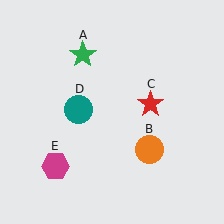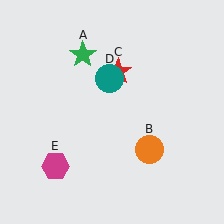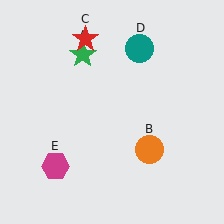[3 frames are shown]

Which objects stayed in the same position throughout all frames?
Green star (object A) and orange circle (object B) and magenta hexagon (object E) remained stationary.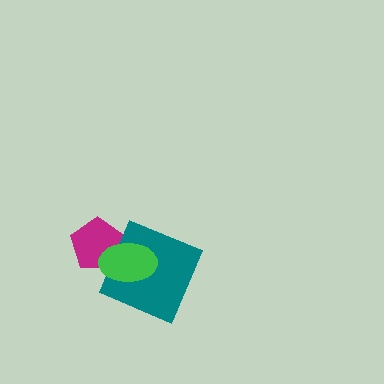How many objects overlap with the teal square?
2 objects overlap with the teal square.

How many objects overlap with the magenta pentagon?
2 objects overlap with the magenta pentagon.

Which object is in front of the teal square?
The green ellipse is in front of the teal square.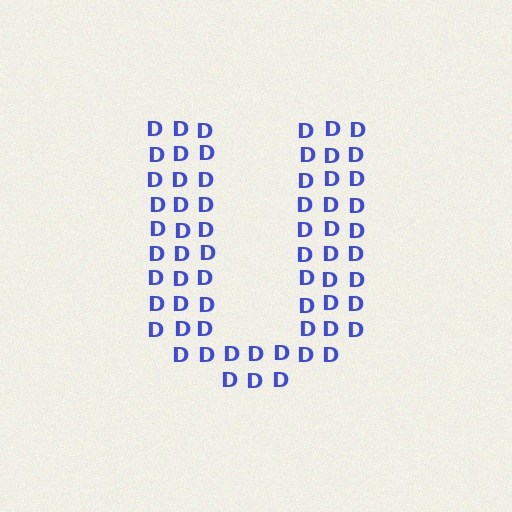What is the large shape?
The large shape is the letter U.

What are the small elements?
The small elements are letter D's.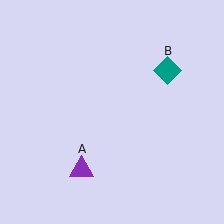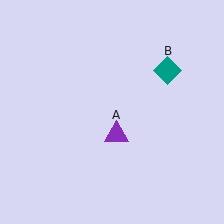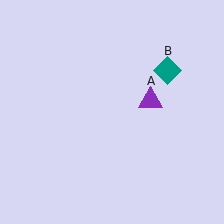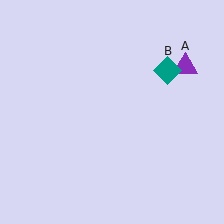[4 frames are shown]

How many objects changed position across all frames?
1 object changed position: purple triangle (object A).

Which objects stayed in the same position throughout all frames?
Teal diamond (object B) remained stationary.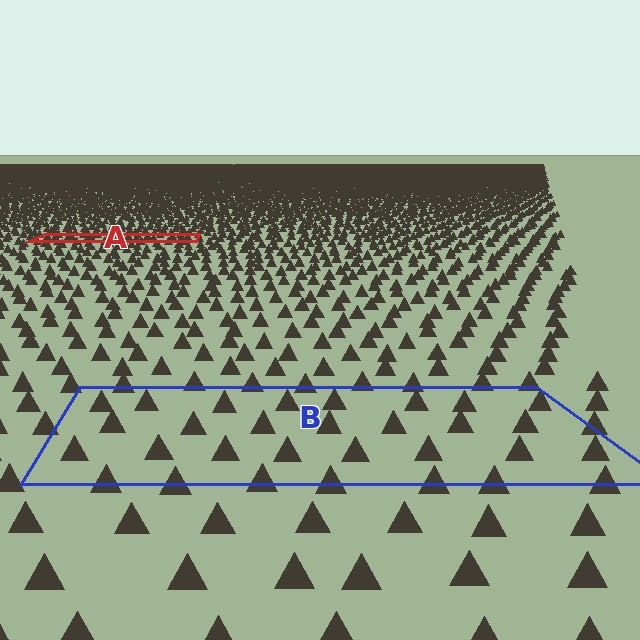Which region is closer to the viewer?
Region B is closer. The texture elements there are larger and more spread out.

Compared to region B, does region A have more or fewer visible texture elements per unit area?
Region A has more texture elements per unit area — they are packed more densely because it is farther away.